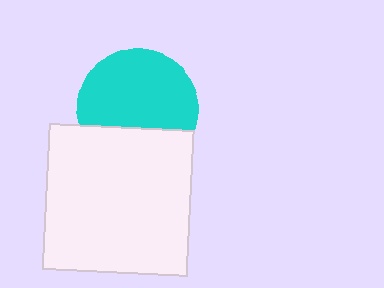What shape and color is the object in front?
The object in front is a white square.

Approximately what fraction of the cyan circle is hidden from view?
Roughly 32% of the cyan circle is hidden behind the white square.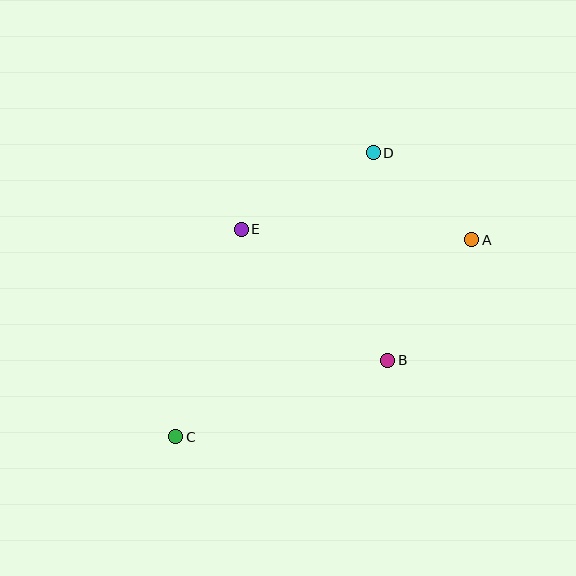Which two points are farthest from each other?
Points A and C are farthest from each other.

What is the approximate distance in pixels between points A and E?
The distance between A and E is approximately 231 pixels.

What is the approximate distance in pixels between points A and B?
The distance between A and B is approximately 147 pixels.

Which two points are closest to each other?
Points A and D are closest to each other.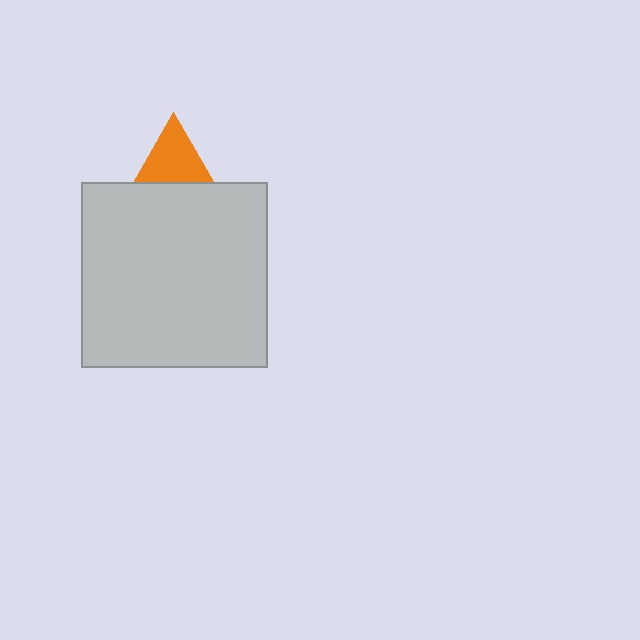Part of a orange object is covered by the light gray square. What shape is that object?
It is a triangle.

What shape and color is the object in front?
The object in front is a light gray square.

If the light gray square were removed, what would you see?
You would see the complete orange triangle.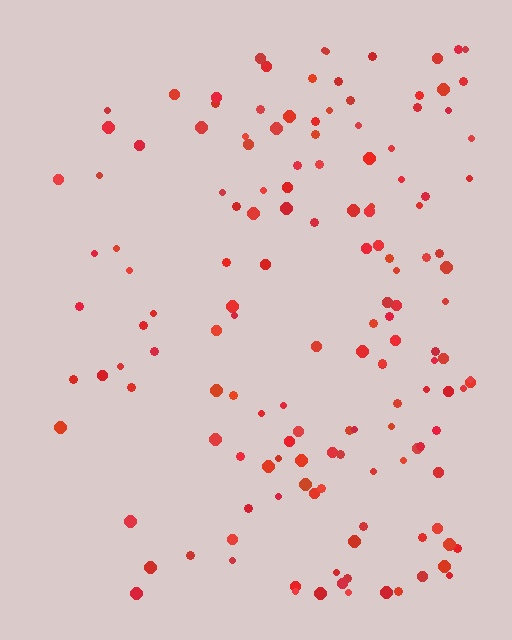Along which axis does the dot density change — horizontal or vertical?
Horizontal.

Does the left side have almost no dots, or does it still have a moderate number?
Still a moderate number, just noticeably fewer than the right.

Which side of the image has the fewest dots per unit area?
The left.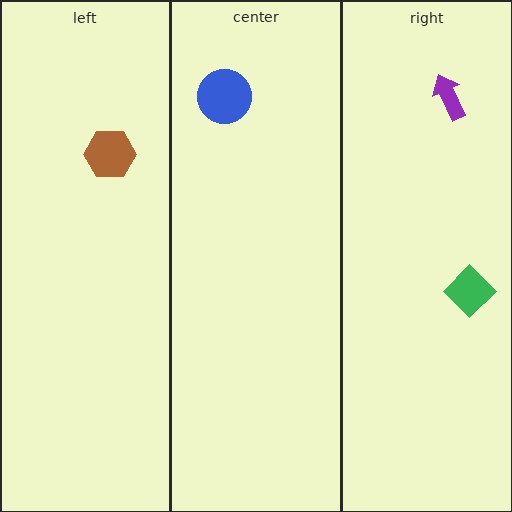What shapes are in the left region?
The brown hexagon.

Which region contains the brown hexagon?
The left region.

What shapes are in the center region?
The blue circle.